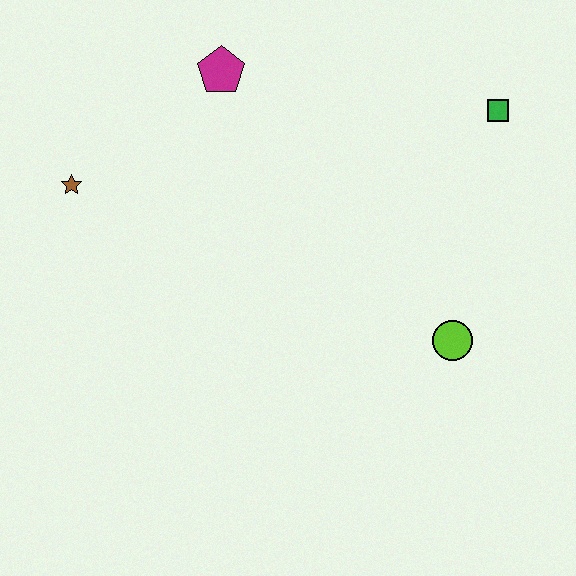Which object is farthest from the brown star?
The green square is farthest from the brown star.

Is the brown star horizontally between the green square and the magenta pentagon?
No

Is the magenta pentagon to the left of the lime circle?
Yes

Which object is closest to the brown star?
The magenta pentagon is closest to the brown star.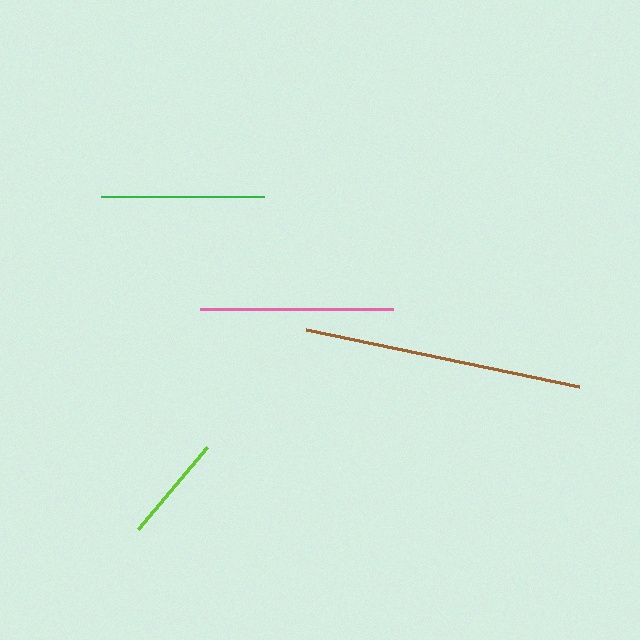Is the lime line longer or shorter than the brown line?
The brown line is longer than the lime line.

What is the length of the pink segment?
The pink segment is approximately 192 pixels long.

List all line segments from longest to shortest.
From longest to shortest: brown, pink, green, lime.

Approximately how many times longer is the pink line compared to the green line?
The pink line is approximately 1.2 times the length of the green line.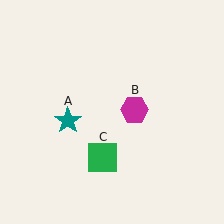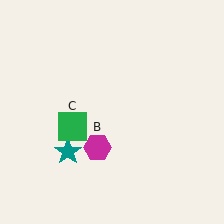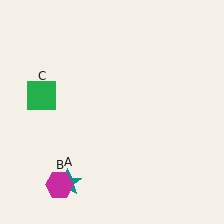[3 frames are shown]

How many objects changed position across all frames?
3 objects changed position: teal star (object A), magenta hexagon (object B), green square (object C).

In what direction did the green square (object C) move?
The green square (object C) moved up and to the left.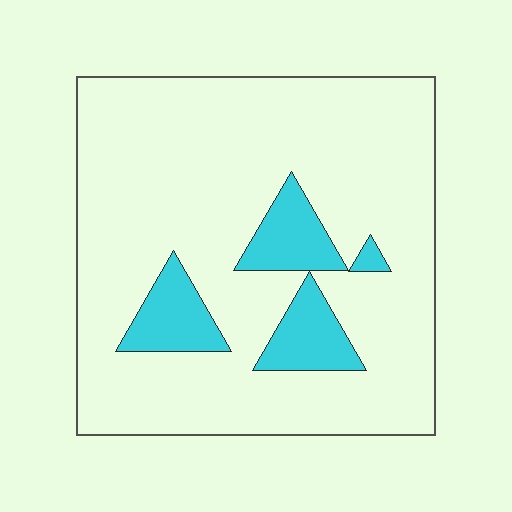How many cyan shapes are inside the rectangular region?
4.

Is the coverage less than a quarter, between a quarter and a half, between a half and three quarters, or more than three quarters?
Less than a quarter.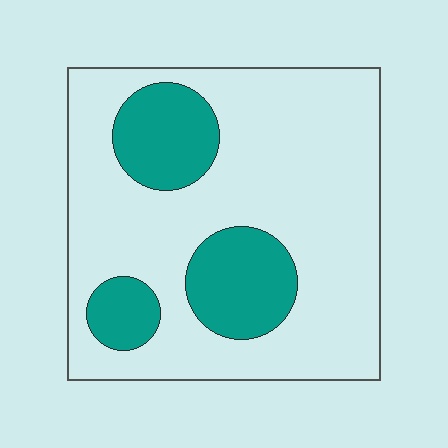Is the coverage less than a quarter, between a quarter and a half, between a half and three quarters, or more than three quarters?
Less than a quarter.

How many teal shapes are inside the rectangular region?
3.